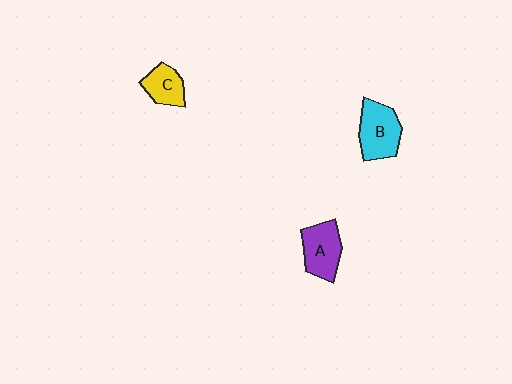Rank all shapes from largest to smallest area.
From largest to smallest: B (cyan), A (purple), C (yellow).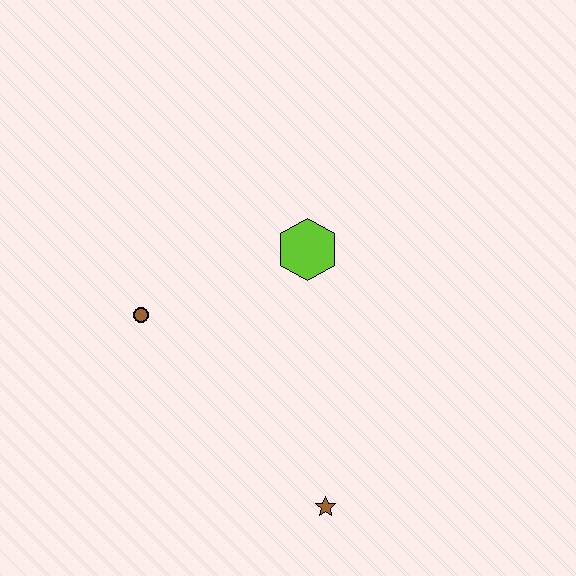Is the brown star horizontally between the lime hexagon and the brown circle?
No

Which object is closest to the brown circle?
The lime hexagon is closest to the brown circle.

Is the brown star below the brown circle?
Yes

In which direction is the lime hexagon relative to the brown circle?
The lime hexagon is to the right of the brown circle.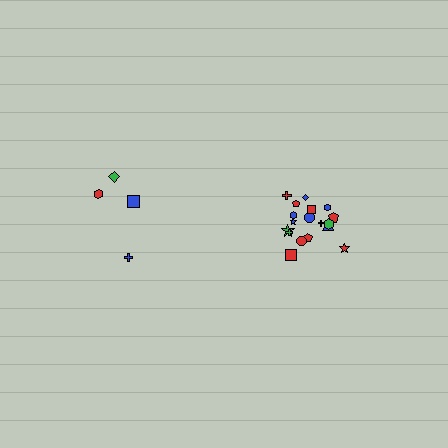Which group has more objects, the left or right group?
The right group.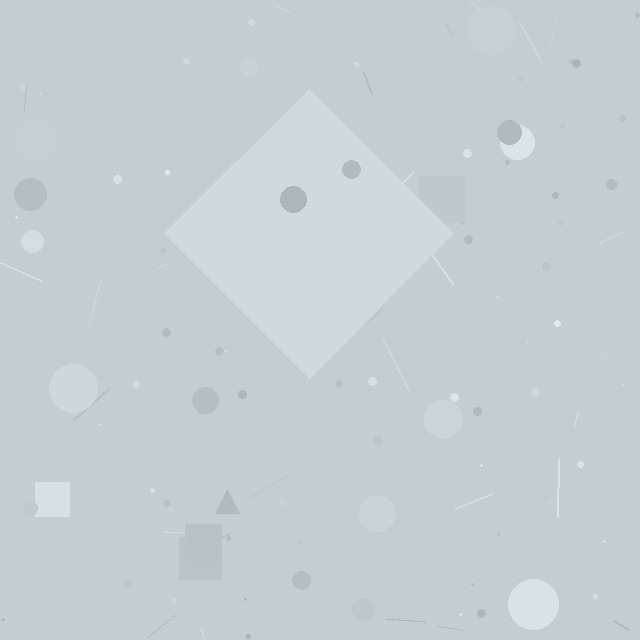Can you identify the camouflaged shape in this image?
The camouflaged shape is a diamond.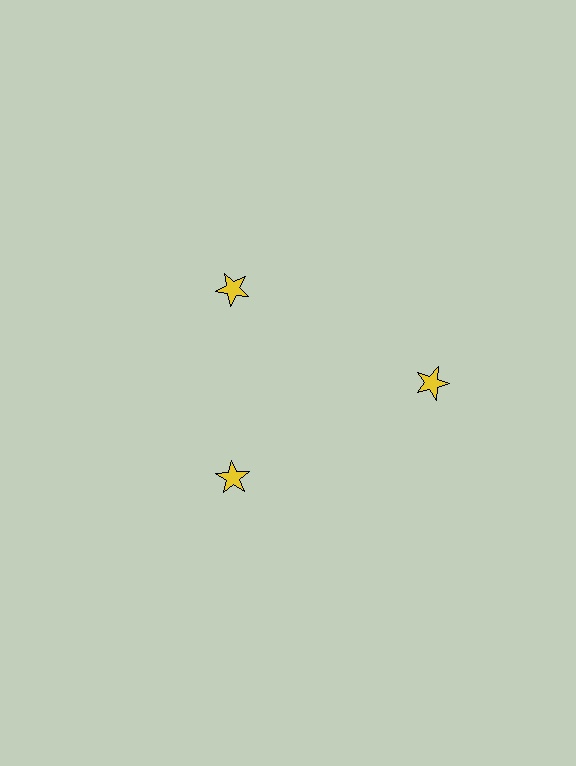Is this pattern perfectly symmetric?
No. The 3 yellow stars are arranged in a ring, but one element near the 3 o'clock position is pushed outward from the center, breaking the 3-fold rotational symmetry.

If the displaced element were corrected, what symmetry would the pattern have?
It would have 3-fold rotational symmetry — the pattern would map onto itself every 120 degrees.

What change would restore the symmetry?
The symmetry would be restored by moving it inward, back onto the ring so that all 3 stars sit at equal angles and equal distance from the center.